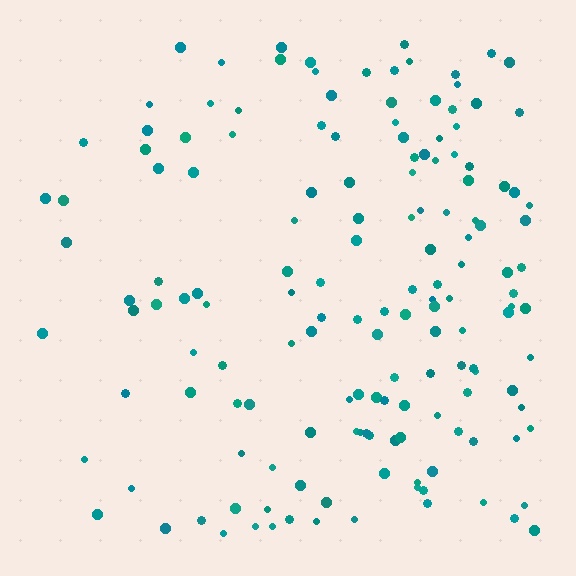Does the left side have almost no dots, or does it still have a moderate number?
Still a moderate number, just noticeably fewer than the right.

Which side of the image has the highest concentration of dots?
The right.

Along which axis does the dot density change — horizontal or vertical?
Horizontal.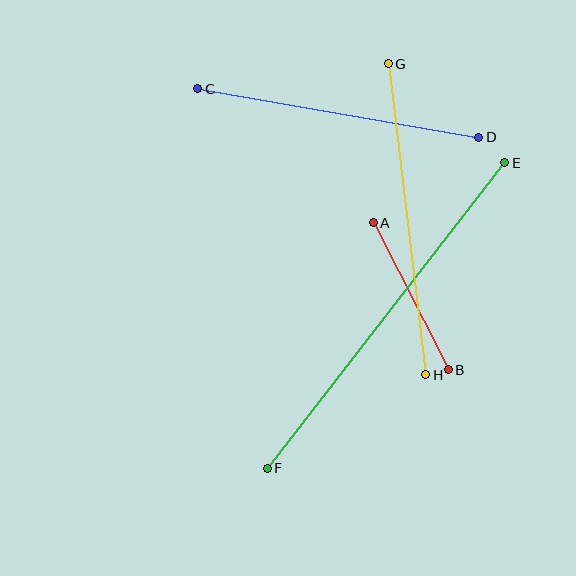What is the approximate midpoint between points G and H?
The midpoint is at approximately (407, 219) pixels.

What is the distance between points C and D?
The distance is approximately 285 pixels.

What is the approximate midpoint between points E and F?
The midpoint is at approximately (386, 315) pixels.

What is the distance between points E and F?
The distance is approximately 387 pixels.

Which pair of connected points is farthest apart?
Points E and F are farthest apart.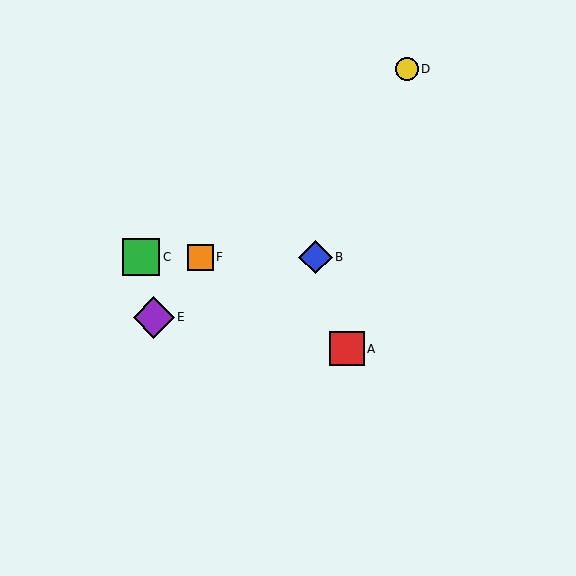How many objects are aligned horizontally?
3 objects (B, C, F) are aligned horizontally.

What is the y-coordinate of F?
Object F is at y≈257.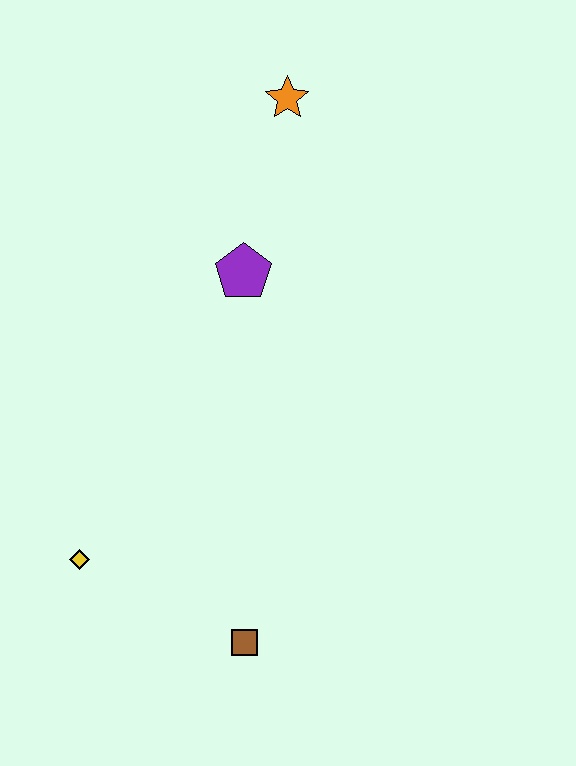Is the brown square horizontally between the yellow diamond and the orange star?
Yes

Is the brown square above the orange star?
No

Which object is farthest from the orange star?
The brown square is farthest from the orange star.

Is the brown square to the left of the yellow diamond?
No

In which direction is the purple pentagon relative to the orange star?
The purple pentagon is below the orange star.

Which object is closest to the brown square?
The yellow diamond is closest to the brown square.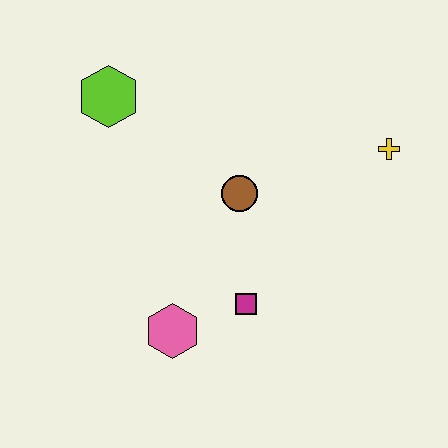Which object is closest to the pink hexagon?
The magenta square is closest to the pink hexagon.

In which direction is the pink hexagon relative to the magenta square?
The pink hexagon is to the left of the magenta square.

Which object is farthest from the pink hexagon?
The yellow cross is farthest from the pink hexagon.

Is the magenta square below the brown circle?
Yes